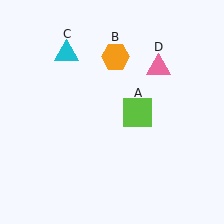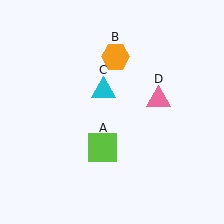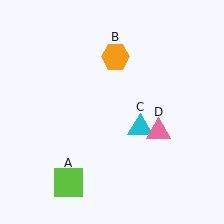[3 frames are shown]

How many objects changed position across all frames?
3 objects changed position: lime square (object A), cyan triangle (object C), pink triangle (object D).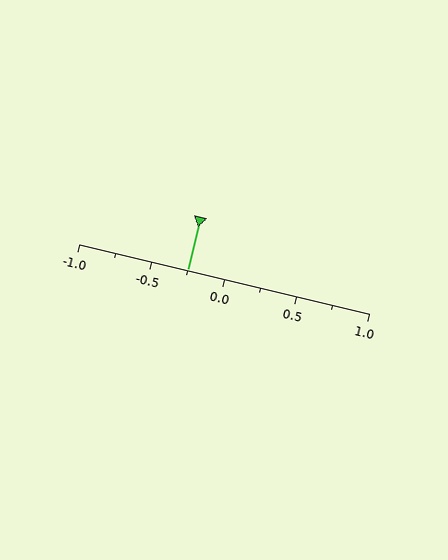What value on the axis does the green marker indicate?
The marker indicates approximately -0.25.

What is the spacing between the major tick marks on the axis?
The major ticks are spaced 0.5 apart.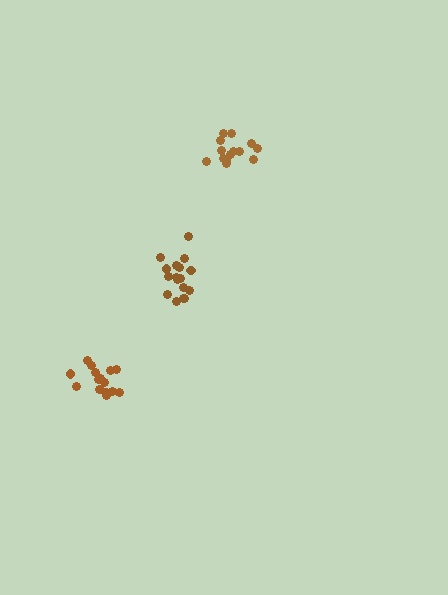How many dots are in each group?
Group 1: 17 dots, Group 2: 14 dots, Group 3: 16 dots (47 total).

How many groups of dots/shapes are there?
There are 3 groups.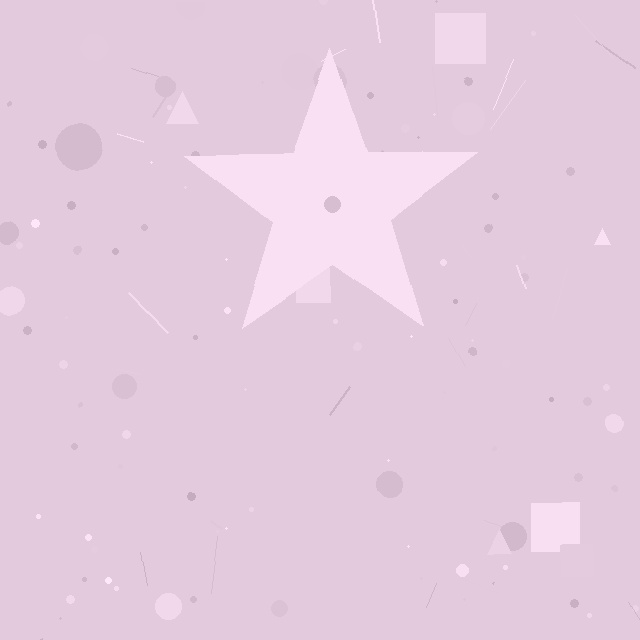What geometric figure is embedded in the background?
A star is embedded in the background.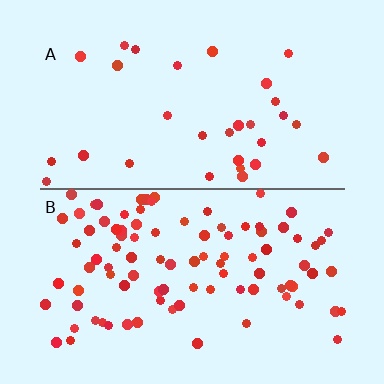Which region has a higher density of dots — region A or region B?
B (the bottom).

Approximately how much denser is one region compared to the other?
Approximately 3.1× — region B over region A.